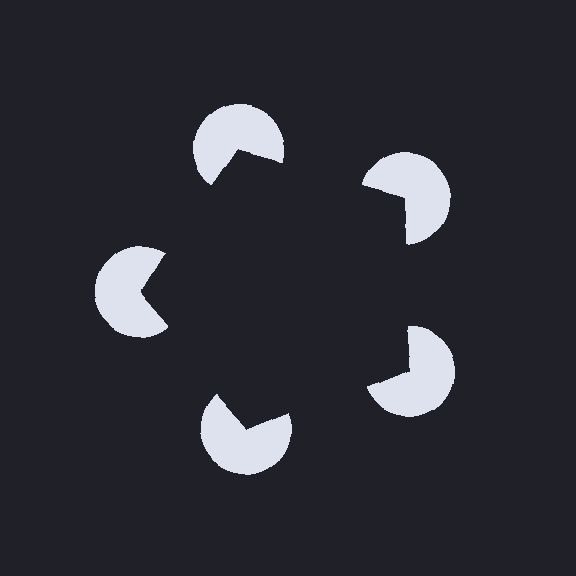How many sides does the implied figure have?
5 sides.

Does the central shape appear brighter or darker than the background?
It typically appears slightly darker than the background, even though no actual brightness change is drawn.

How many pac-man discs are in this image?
There are 5 — one at each vertex of the illusory pentagon.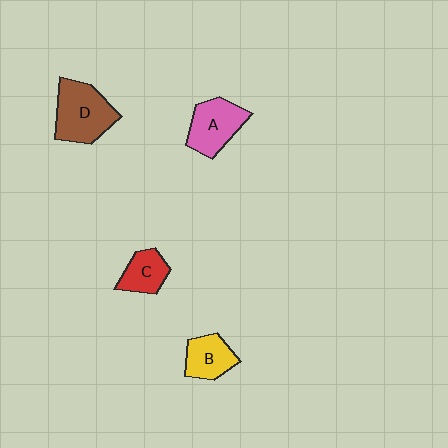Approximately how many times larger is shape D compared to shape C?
Approximately 1.8 times.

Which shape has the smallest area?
Shape C (red).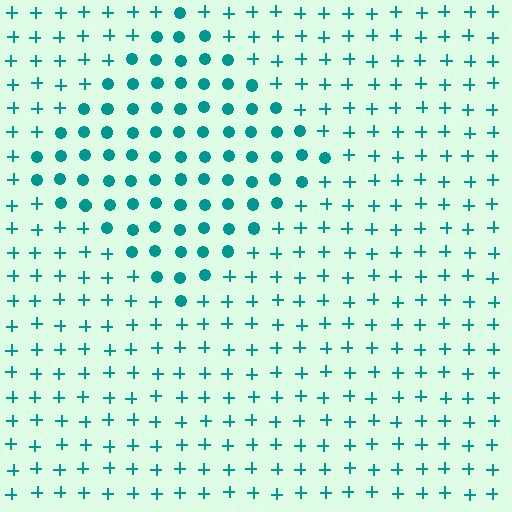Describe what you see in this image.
The image is filled with small teal elements arranged in a uniform grid. A diamond-shaped region contains circles, while the surrounding area contains plus signs. The boundary is defined purely by the change in element shape.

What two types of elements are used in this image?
The image uses circles inside the diamond region and plus signs outside it.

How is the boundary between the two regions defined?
The boundary is defined by a change in element shape: circles inside vs. plus signs outside. All elements share the same color and spacing.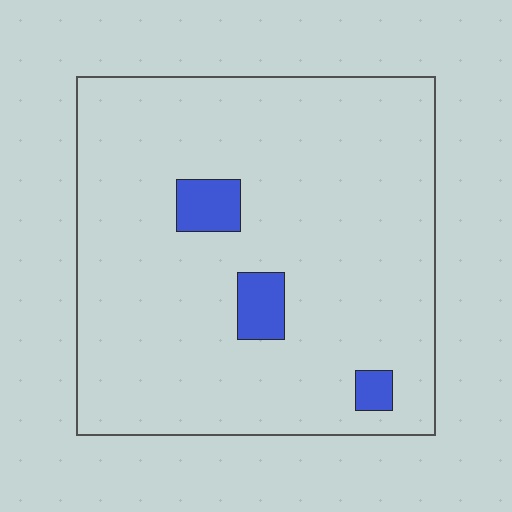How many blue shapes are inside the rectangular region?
3.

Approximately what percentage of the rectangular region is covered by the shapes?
Approximately 5%.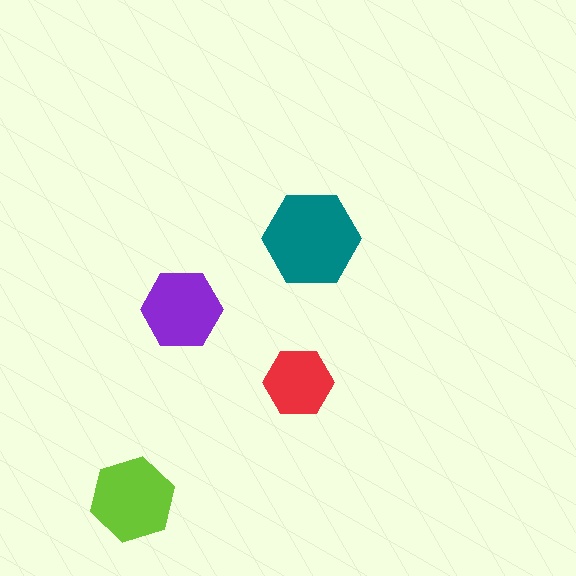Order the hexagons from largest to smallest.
the teal one, the lime one, the purple one, the red one.